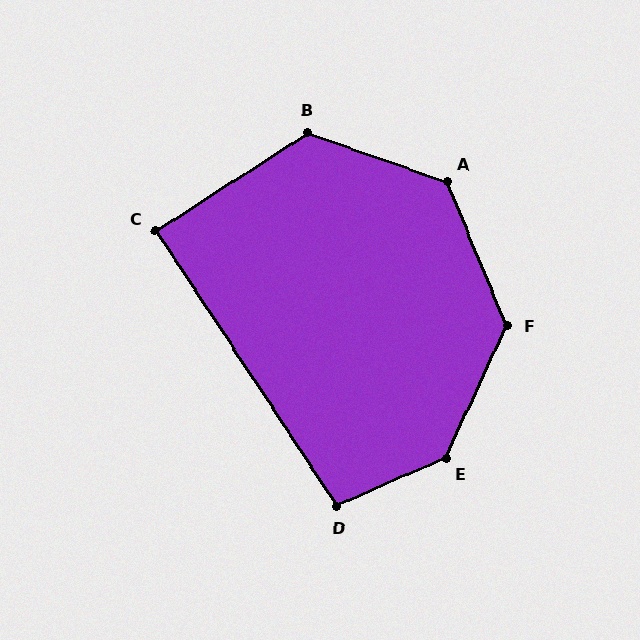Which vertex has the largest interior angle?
E, at approximately 138 degrees.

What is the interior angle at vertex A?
Approximately 132 degrees (obtuse).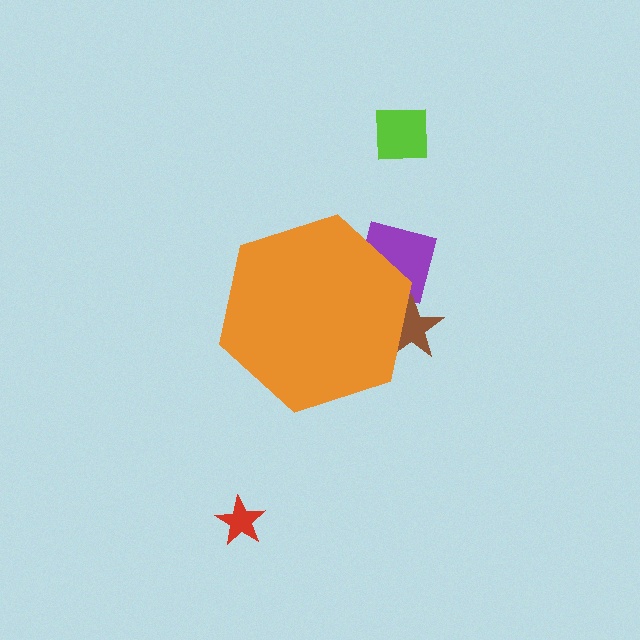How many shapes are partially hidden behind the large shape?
2 shapes are partially hidden.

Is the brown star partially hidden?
Yes, the brown star is partially hidden behind the orange hexagon.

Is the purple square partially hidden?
Yes, the purple square is partially hidden behind the orange hexagon.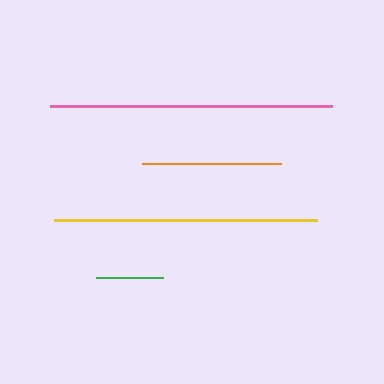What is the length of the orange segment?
The orange segment is approximately 139 pixels long.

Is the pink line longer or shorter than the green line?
The pink line is longer than the green line.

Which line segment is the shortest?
The green line is the shortest at approximately 68 pixels.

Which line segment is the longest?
The pink line is the longest at approximately 283 pixels.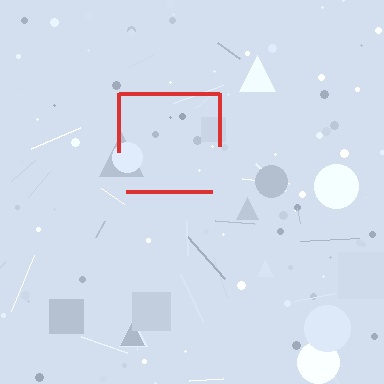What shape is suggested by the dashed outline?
The dashed outline suggests a square.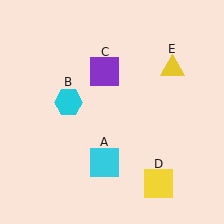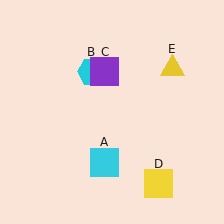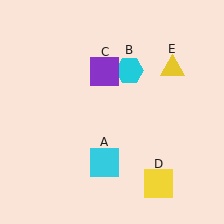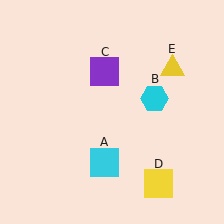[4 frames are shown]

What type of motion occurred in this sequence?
The cyan hexagon (object B) rotated clockwise around the center of the scene.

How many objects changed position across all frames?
1 object changed position: cyan hexagon (object B).